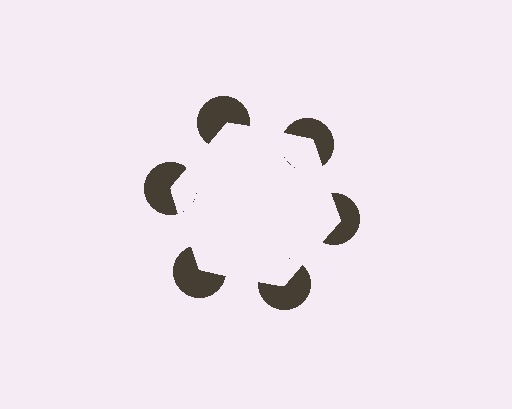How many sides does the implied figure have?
6 sides.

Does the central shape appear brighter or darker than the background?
It typically appears slightly brighter than the background, even though no actual brightness change is drawn.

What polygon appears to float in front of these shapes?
An illusory hexagon — its edges are inferred from the aligned wedge cuts in the pac-man discs, not physically drawn.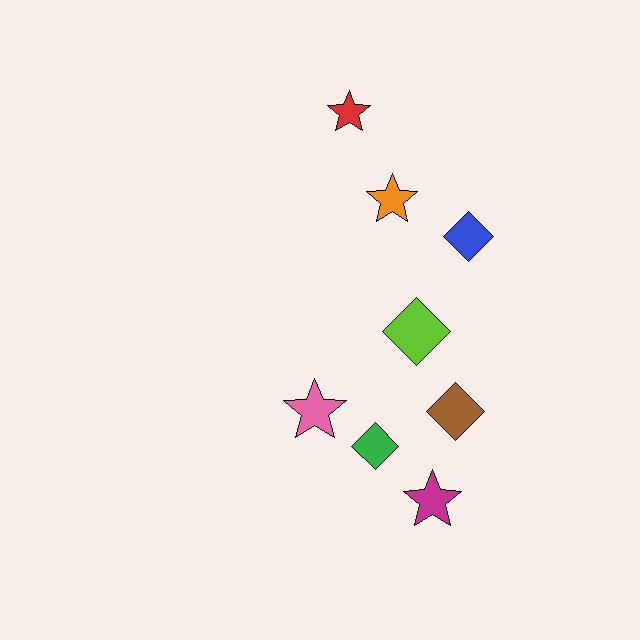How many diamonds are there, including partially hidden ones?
There are 4 diamonds.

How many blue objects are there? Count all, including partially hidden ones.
There is 1 blue object.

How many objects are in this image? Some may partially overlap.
There are 8 objects.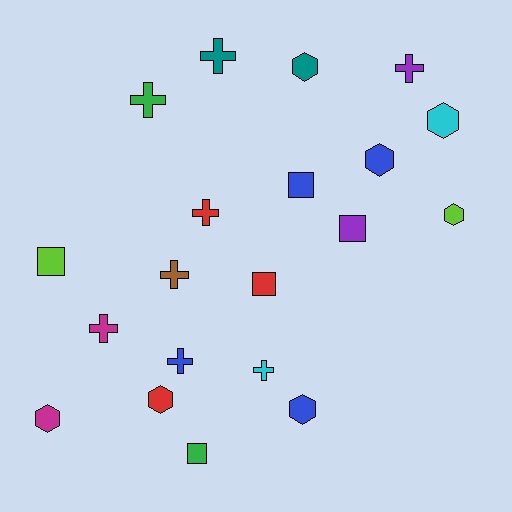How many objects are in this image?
There are 20 objects.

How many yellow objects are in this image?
There are no yellow objects.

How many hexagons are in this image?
There are 7 hexagons.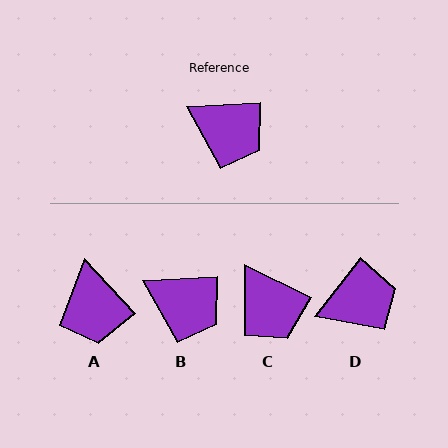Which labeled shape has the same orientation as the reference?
B.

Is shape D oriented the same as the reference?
No, it is off by about 50 degrees.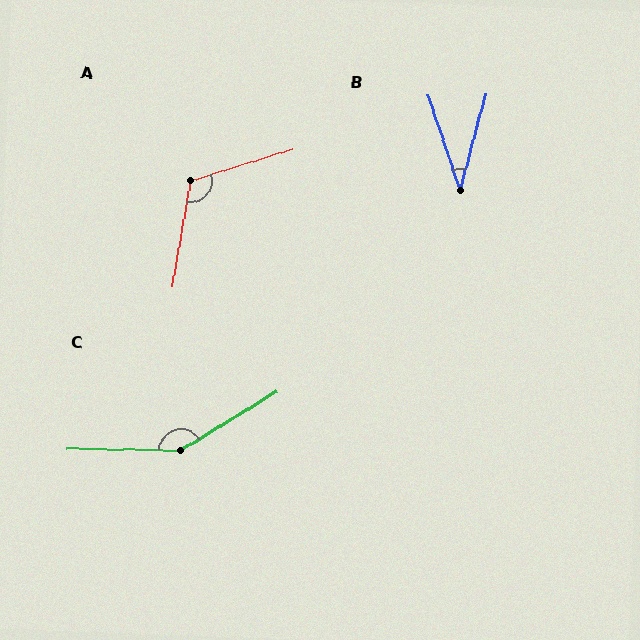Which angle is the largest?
C, at approximately 148 degrees.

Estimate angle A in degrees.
Approximately 117 degrees.